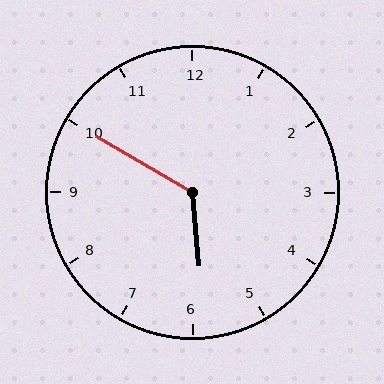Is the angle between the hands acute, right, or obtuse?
It is obtuse.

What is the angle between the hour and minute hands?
Approximately 125 degrees.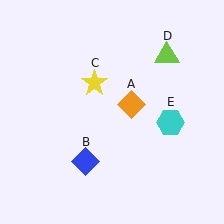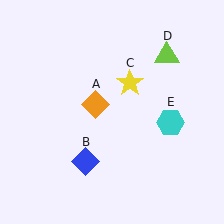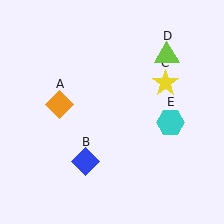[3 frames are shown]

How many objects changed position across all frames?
2 objects changed position: orange diamond (object A), yellow star (object C).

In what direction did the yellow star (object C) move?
The yellow star (object C) moved right.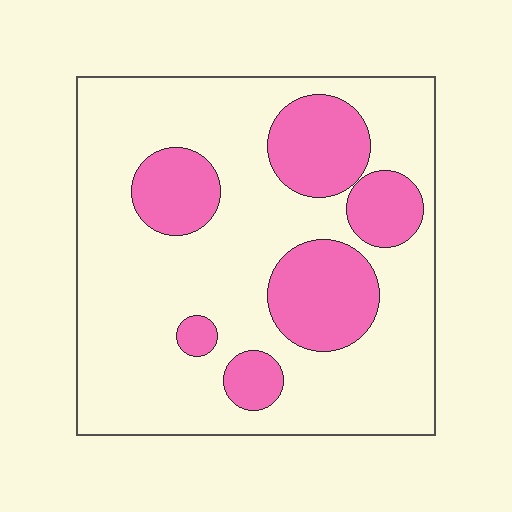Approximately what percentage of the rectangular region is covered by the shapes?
Approximately 25%.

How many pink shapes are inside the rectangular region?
6.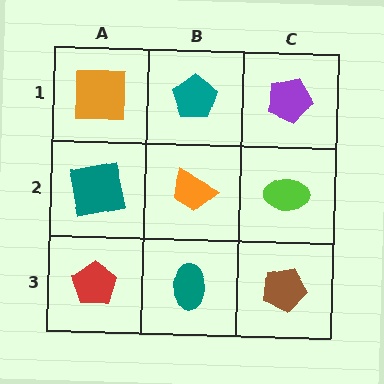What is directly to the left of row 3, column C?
A teal ellipse.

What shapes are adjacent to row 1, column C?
A lime ellipse (row 2, column C), a teal pentagon (row 1, column B).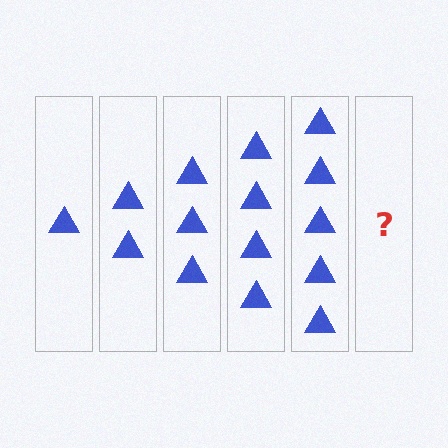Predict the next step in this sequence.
The next step is 6 triangles.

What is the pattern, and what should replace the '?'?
The pattern is that each step adds one more triangle. The '?' should be 6 triangles.